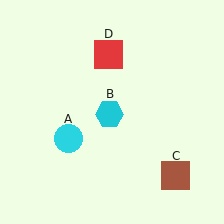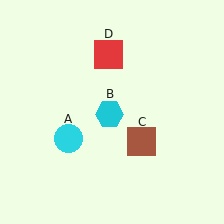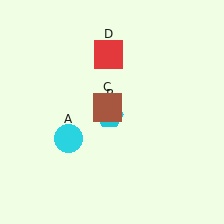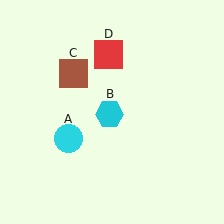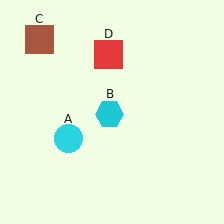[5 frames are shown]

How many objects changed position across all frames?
1 object changed position: brown square (object C).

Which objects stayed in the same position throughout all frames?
Cyan circle (object A) and cyan hexagon (object B) and red square (object D) remained stationary.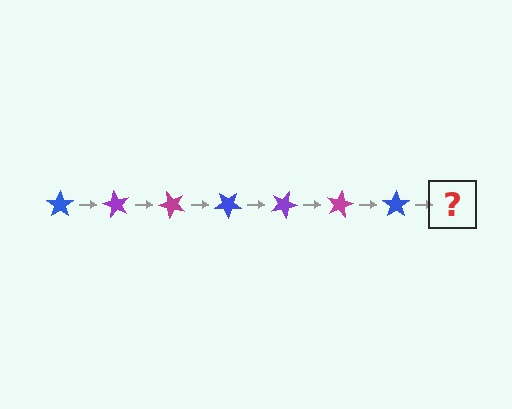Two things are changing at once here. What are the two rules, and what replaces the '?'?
The two rules are that it rotates 60 degrees each step and the color cycles through blue, purple, and magenta. The '?' should be a purple star, rotated 420 degrees from the start.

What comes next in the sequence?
The next element should be a purple star, rotated 420 degrees from the start.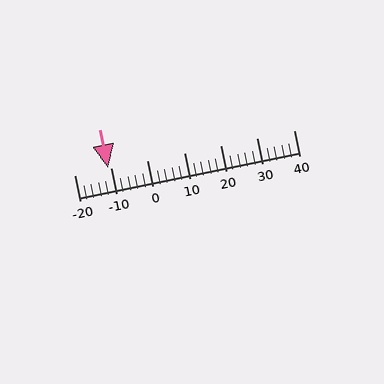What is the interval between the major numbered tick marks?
The major tick marks are spaced 10 units apart.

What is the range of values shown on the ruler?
The ruler shows values from -20 to 40.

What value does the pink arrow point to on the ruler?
The pink arrow points to approximately -11.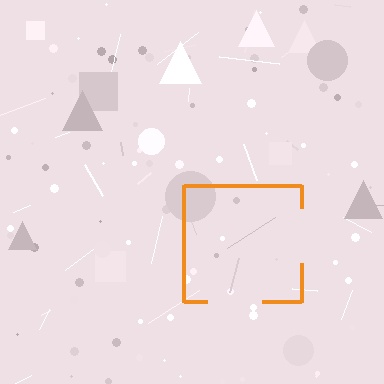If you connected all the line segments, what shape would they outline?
They would outline a square.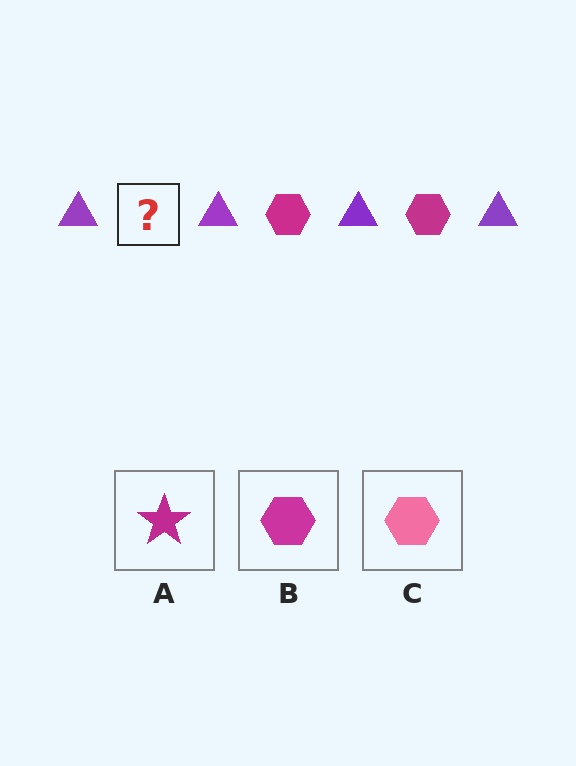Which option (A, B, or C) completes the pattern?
B.